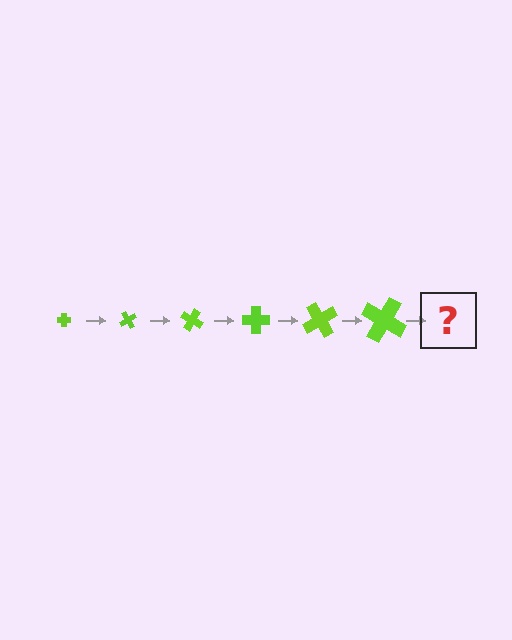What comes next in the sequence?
The next element should be a cross, larger than the previous one and rotated 360 degrees from the start.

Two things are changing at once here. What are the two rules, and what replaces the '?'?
The two rules are that the cross grows larger each step and it rotates 60 degrees each step. The '?' should be a cross, larger than the previous one and rotated 360 degrees from the start.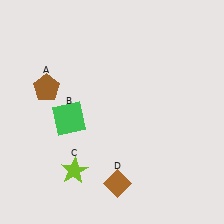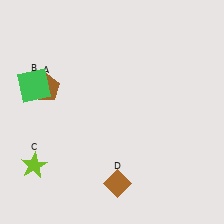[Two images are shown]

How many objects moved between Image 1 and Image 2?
2 objects moved between the two images.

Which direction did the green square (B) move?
The green square (B) moved left.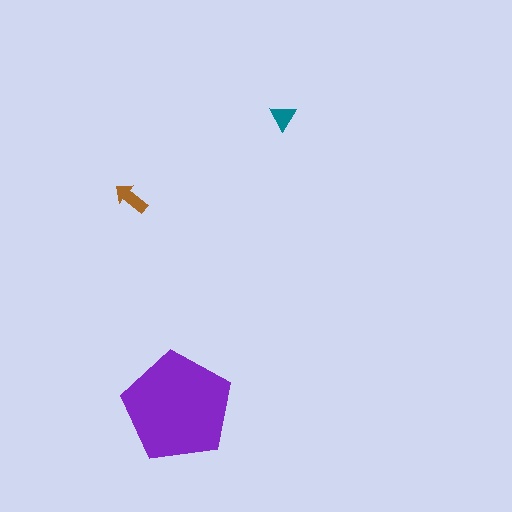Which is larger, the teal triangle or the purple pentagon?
The purple pentagon.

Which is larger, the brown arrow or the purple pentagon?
The purple pentagon.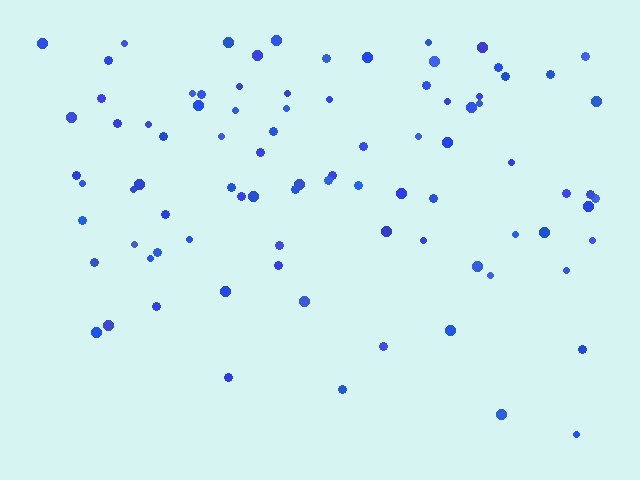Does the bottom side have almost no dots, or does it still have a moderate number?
Still a moderate number, just noticeably fewer than the top.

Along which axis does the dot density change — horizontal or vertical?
Vertical.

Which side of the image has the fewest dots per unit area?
The bottom.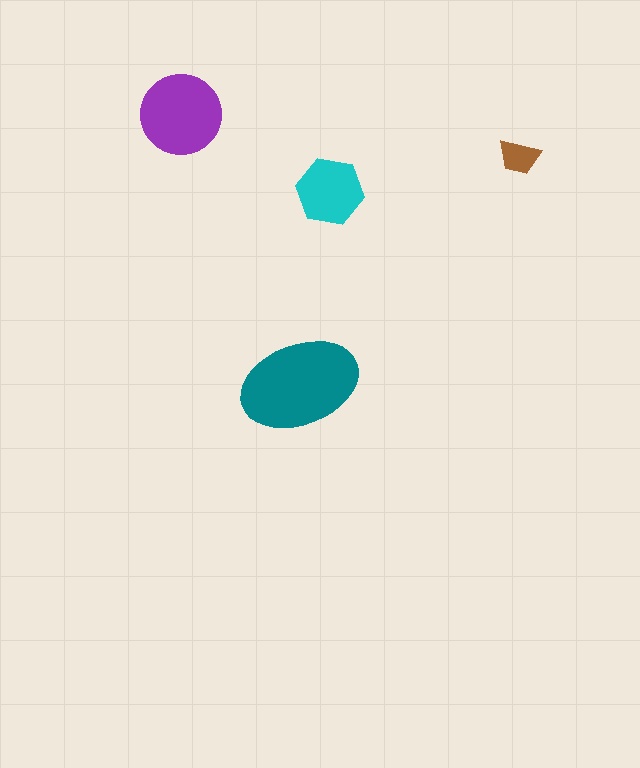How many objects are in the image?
There are 4 objects in the image.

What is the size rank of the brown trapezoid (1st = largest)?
4th.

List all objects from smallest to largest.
The brown trapezoid, the cyan hexagon, the purple circle, the teal ellipse.